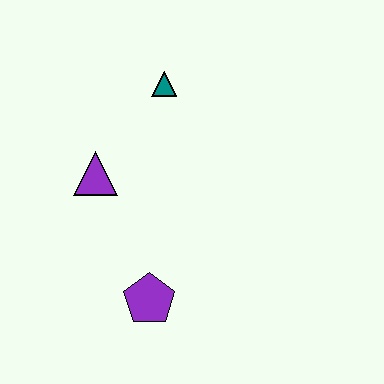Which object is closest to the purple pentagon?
The purple triangle is closest to the purple pentagon.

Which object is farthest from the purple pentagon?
The teal triangle is farthest from the purple pentagon.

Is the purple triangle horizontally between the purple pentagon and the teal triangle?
No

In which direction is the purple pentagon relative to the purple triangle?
The purple pentagon is below the purple triangle.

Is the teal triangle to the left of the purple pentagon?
No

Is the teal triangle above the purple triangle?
Yes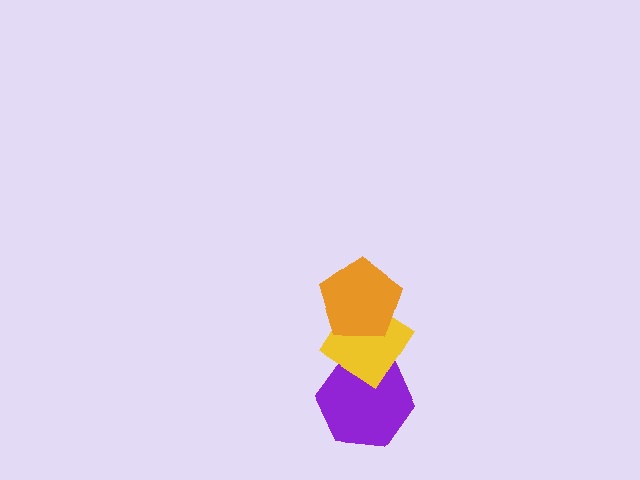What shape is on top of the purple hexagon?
The yellow diamond is on top of the purple hexagon.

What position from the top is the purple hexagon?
The purple hexagon is 3rd from the top.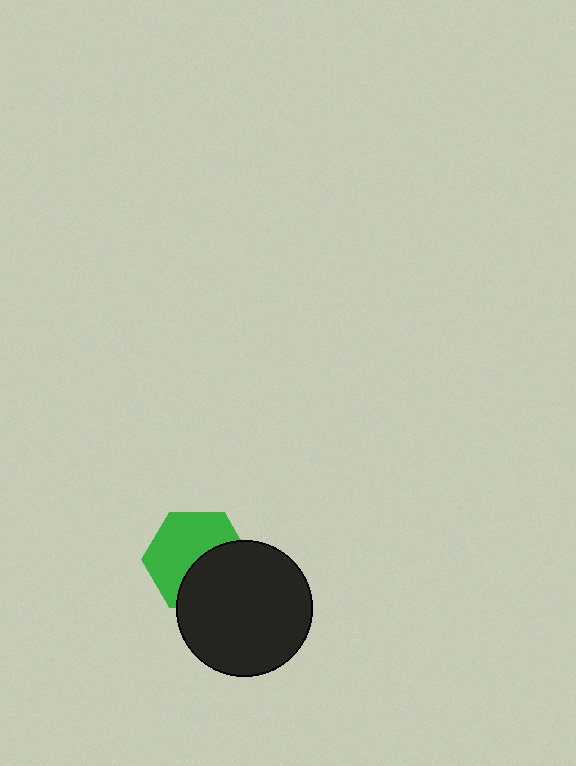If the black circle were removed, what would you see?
You would see the complete green hexagon.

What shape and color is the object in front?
The object in front is a black circle.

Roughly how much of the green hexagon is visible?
About half of it is visible (roughly 58%).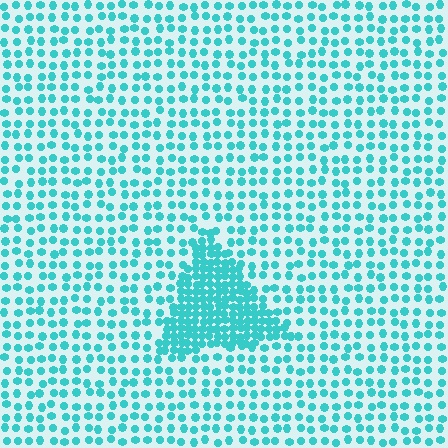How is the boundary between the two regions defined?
The boundary is defined by a change in element density (approximately 2.5x ratio). All elements are the same color, size, and shape.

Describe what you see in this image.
The image contains small cyan elements arranged at two different densities. A triangle-shaped region is visible where the elements are more densely packed than the surrounding area.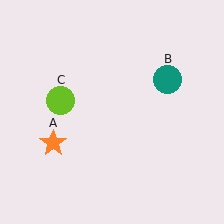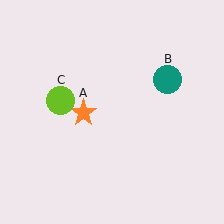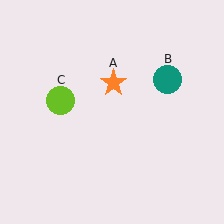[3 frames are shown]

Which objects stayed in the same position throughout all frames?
Teal circle (object B) and lime circle (object C) remained stationary.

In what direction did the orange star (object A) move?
The orange star (object A) moved up and to the right.